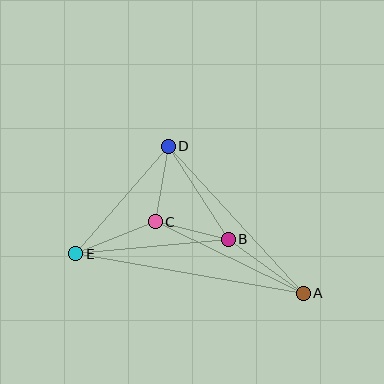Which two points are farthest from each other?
Points A and E are farthest from each other.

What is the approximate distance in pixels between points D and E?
The distance between D and E is approximately 142 pixels.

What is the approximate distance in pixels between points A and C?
The distance between A and C is approximately 164 pixels.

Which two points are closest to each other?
Points B and C are closest to each other.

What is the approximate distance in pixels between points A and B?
The distance between A and B is approximately 92 pixels.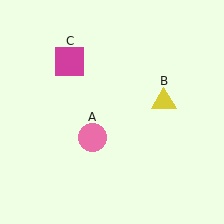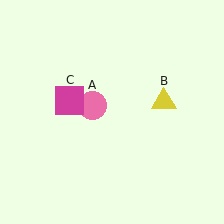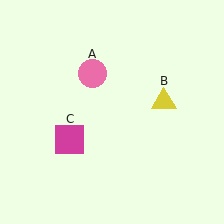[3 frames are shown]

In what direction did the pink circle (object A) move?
The pink circle (object A) moved up.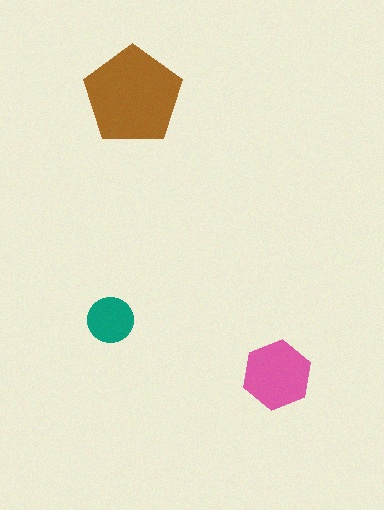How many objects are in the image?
There are 3 objects in the image.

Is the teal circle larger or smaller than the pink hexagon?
Smaller.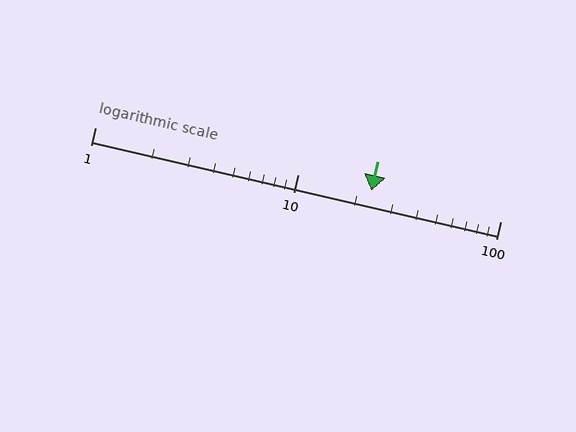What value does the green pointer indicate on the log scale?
The pointer indicates approximately 23.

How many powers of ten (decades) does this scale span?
The scale spans 2 decades, from 1 to 100.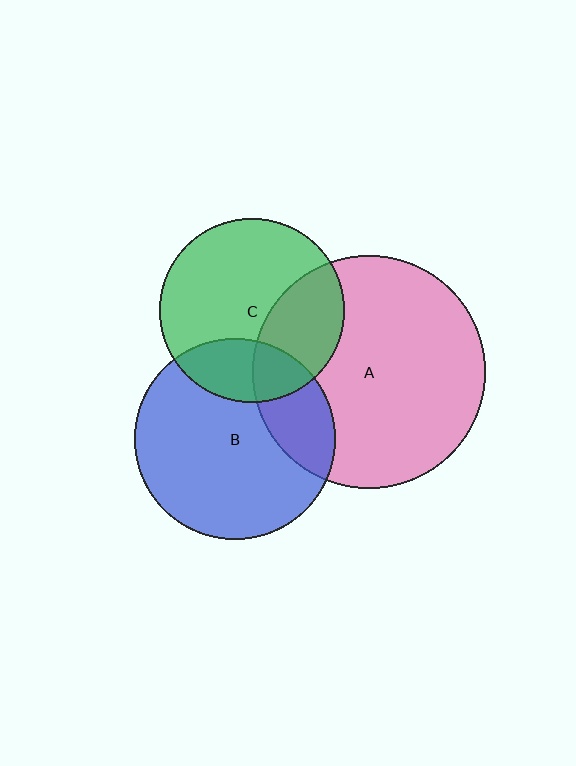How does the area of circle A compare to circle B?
Approximately 1.3 times.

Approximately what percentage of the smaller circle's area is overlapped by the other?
Approximately 25%.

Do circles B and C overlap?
Yes.